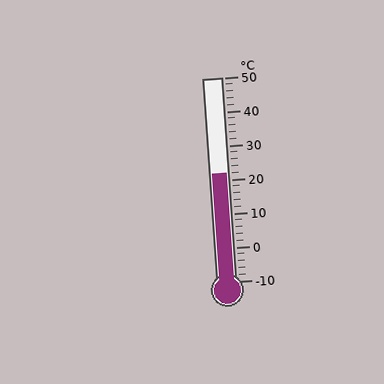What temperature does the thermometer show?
The thermometer shows approximately 22°C.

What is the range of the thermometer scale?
The thermometer scale ranges from -10°C to 50°C.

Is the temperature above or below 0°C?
The temperature is above 0°C.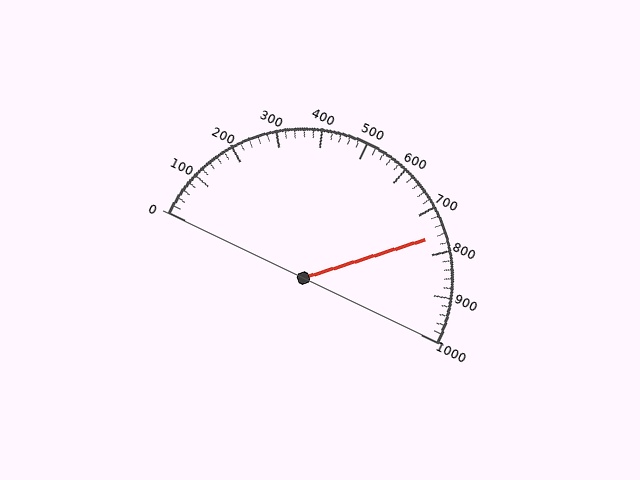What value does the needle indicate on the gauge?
The needle indicates approximately 760.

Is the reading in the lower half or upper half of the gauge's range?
The reading is in the upper half of the range (0 to 1000).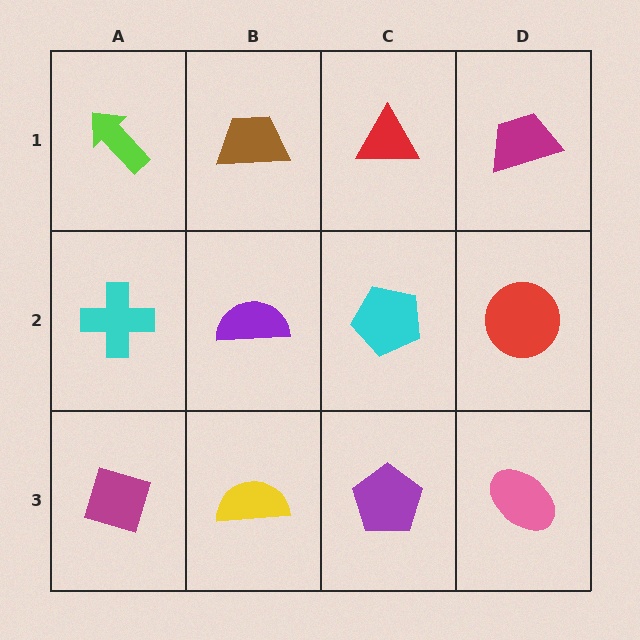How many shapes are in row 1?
4 shapes.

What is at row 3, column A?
A magenta diamond.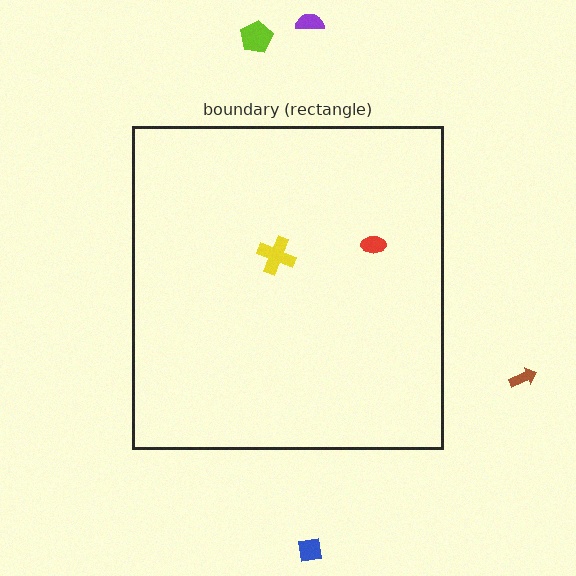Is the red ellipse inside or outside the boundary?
Inside.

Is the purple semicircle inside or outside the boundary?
Outside.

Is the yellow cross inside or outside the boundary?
Inside.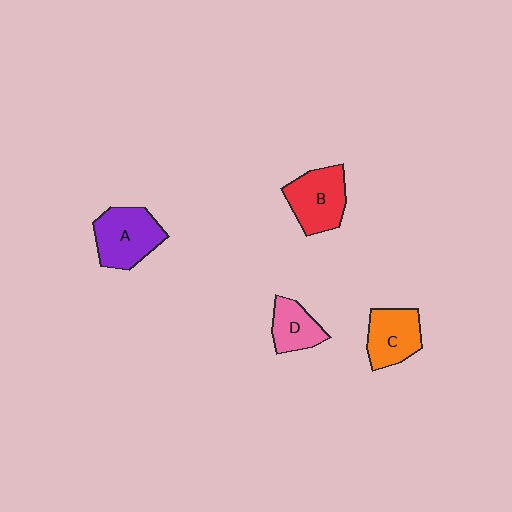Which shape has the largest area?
Shape A (purple).